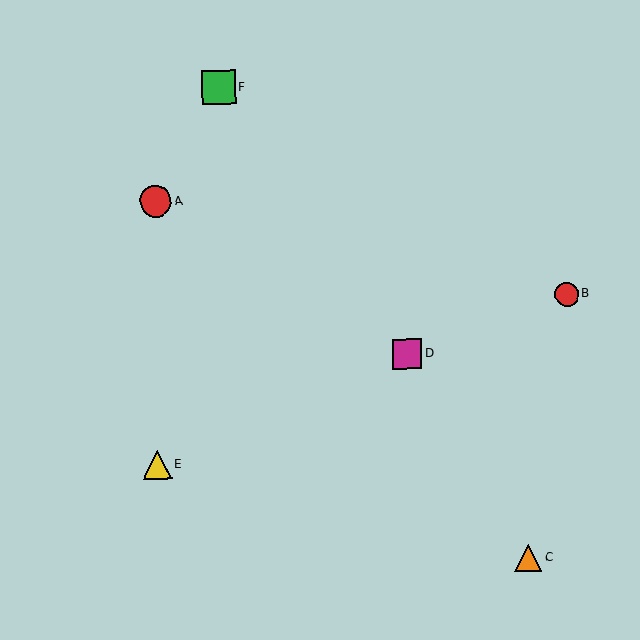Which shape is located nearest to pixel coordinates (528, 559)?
The orange triangle (labeled C) at (528, 558) is nearest to that location.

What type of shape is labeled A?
Shape A is a red circle.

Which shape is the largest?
The green square (labeled F) is the largest.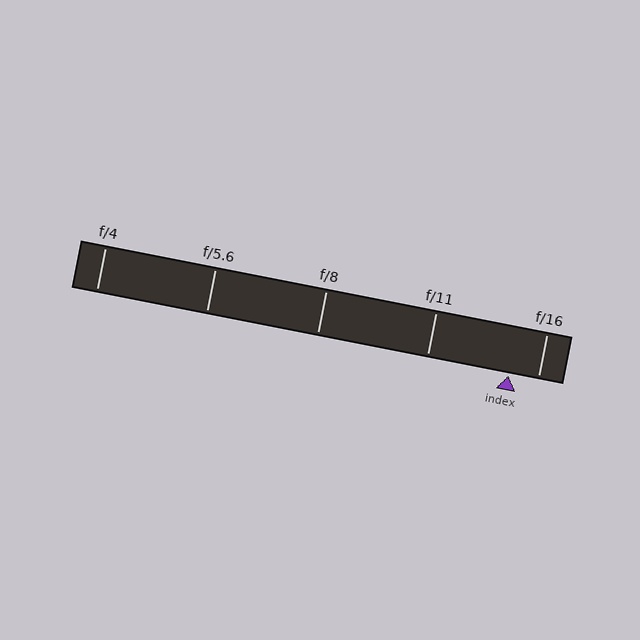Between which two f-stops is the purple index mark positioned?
The index mark is between f/11 and f/16.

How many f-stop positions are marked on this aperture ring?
There are 5 f-stop positions marked.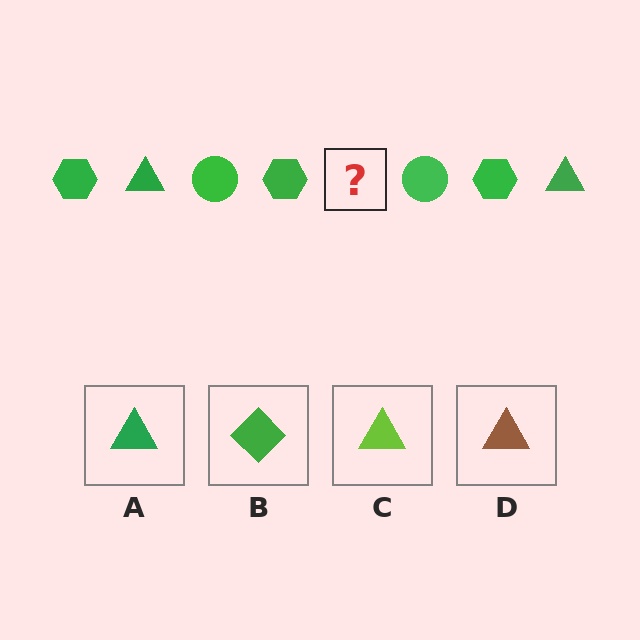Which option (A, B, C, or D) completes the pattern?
A.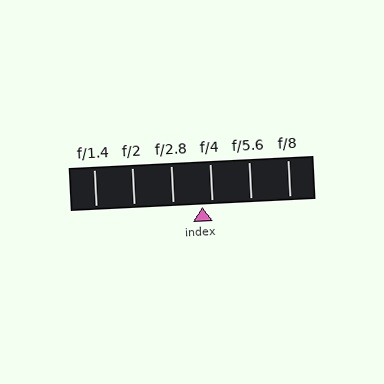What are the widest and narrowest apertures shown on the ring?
The widest aperture shown is f/1.4 and the narrowest is f/8.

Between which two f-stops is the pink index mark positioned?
The index mark is between f/2.8 and f/4.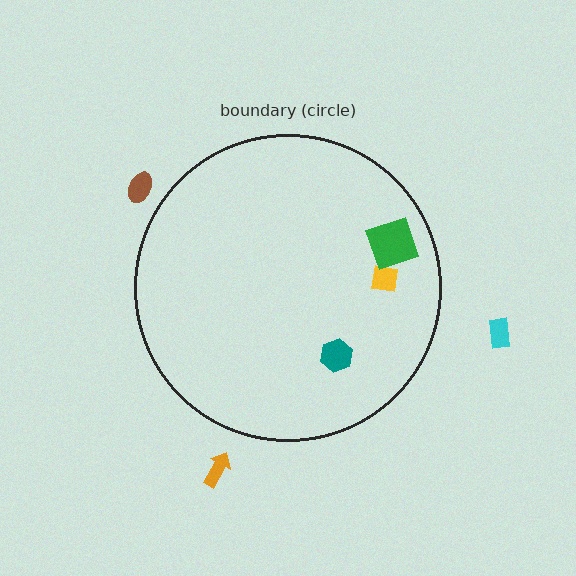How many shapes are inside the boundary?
3 inside, 3 outside.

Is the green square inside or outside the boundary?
Inside.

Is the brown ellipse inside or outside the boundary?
Outside.